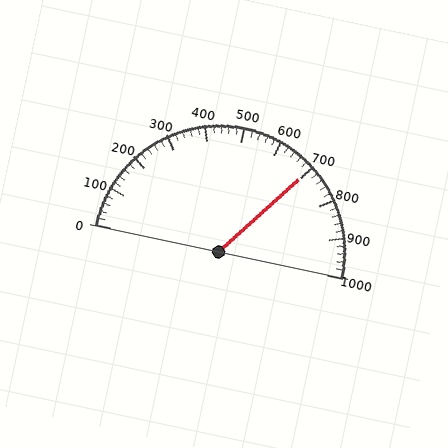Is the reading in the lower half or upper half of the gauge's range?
The reading is in the upper half of the range (0 to 1000).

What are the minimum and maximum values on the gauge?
The gauge ranges from 0 to 1000.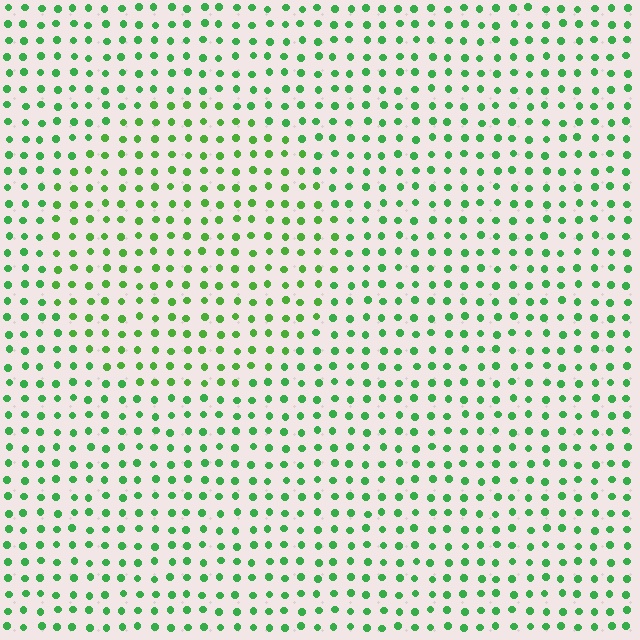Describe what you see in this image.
The image is filled with small green elements in a uniform arrangement. A circle-shaped region is visible where the elements are tinted to a slightly different hue, forming a subtle color boundary.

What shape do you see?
I see a circle.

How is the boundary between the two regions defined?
The boundary is defined purely by a slight shift in hue (about 19 degrees). Spacing, size, and orientation are identical on both sides.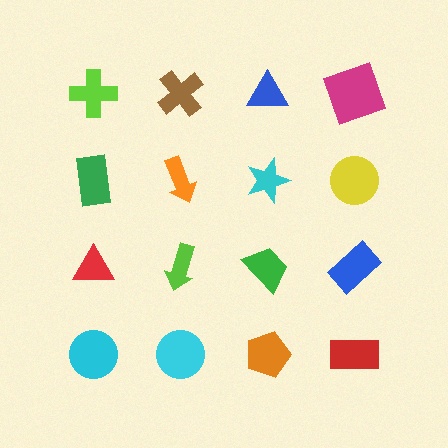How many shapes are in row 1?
4 shapes.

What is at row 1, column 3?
A blue triangle.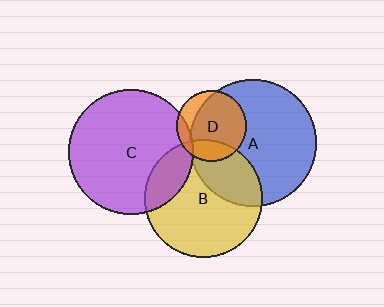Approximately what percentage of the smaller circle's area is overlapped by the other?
Approximately 10%.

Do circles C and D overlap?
Yes.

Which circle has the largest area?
Circle A (blue).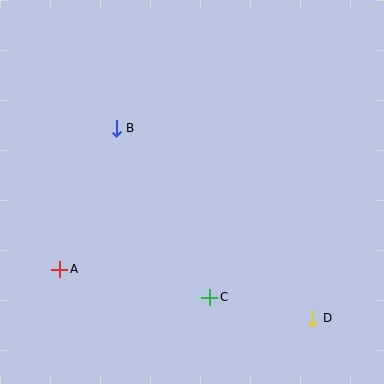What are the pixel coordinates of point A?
Point A is at (60, 269).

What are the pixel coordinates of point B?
Point B is at (116, 128).